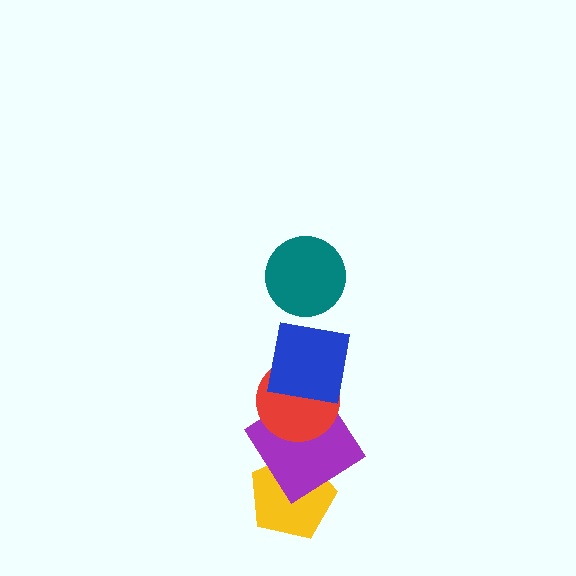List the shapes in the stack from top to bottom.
From top to bottom: the teal circle, the blue square, the red circle, the purple diamond, the yellow pentagon.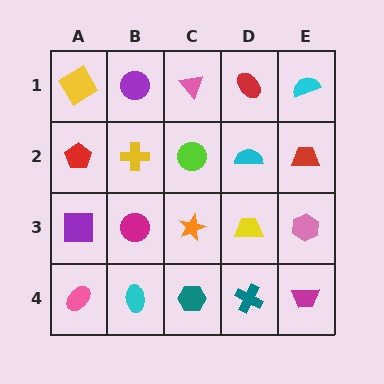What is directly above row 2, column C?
A pink triangle.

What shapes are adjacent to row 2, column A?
A yellow diamond (row 1, column A), a purple square (row 3, column A), a yellow cross (row 2, column B).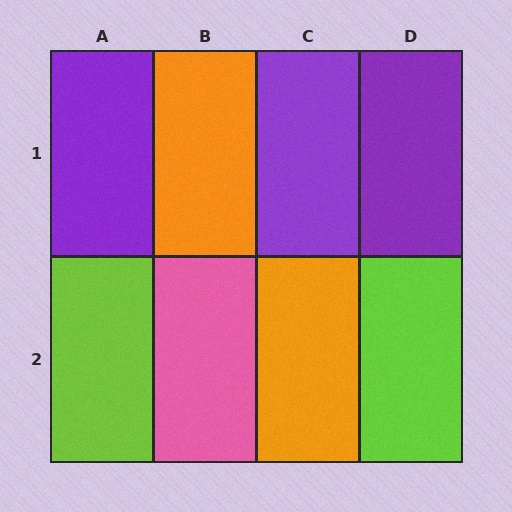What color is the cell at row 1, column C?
Purple.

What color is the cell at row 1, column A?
Purple.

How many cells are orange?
2 cells are orange.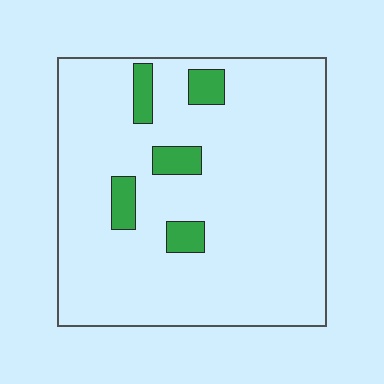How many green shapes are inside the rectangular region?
5.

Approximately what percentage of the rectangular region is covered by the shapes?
Approximately 10%.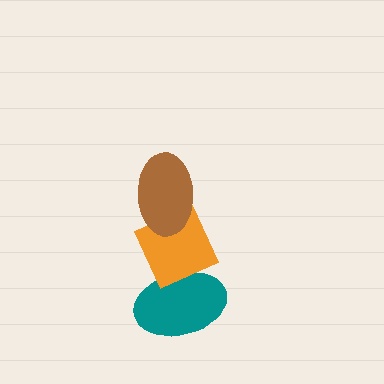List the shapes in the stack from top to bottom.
From top to bottom: the brown ellipse, the orange diamond, the teal ellipse.